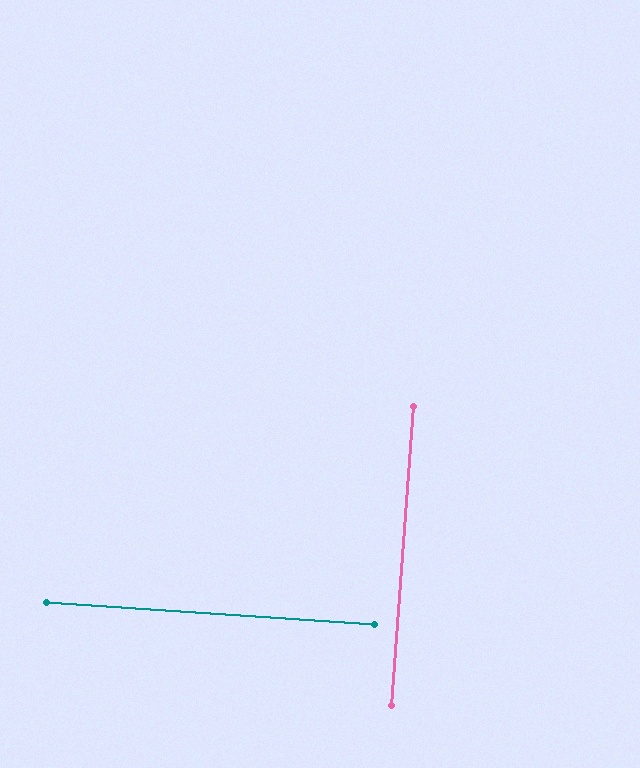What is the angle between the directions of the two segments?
Approximately 90 degrees.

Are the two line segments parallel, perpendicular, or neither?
Perpendicular — they meet at approximately 90°.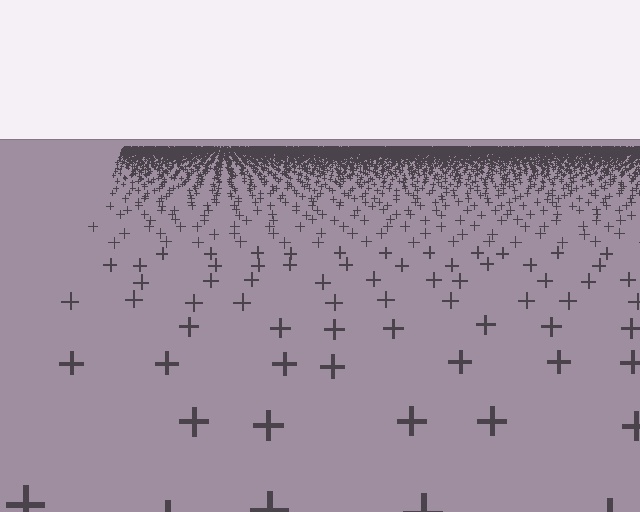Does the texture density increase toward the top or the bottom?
Density increases toward the top.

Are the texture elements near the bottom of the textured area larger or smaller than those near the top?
Larger. Near the bottom, elements are closer to the viewer and appear at a bigger on-screen size.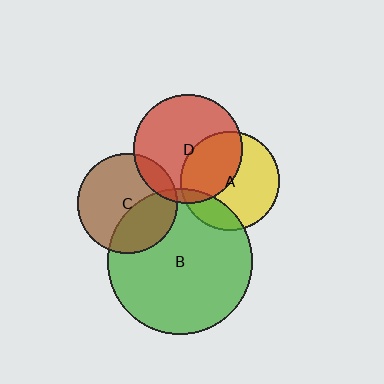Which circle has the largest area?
Circle B (green).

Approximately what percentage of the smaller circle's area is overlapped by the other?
Approximately 35%.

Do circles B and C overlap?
Yes.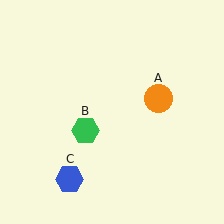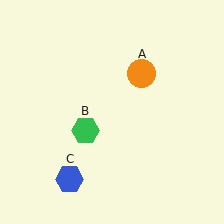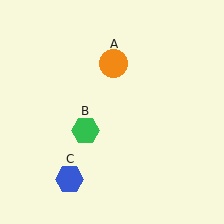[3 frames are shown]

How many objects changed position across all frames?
1 object changed position: orange circle (object A).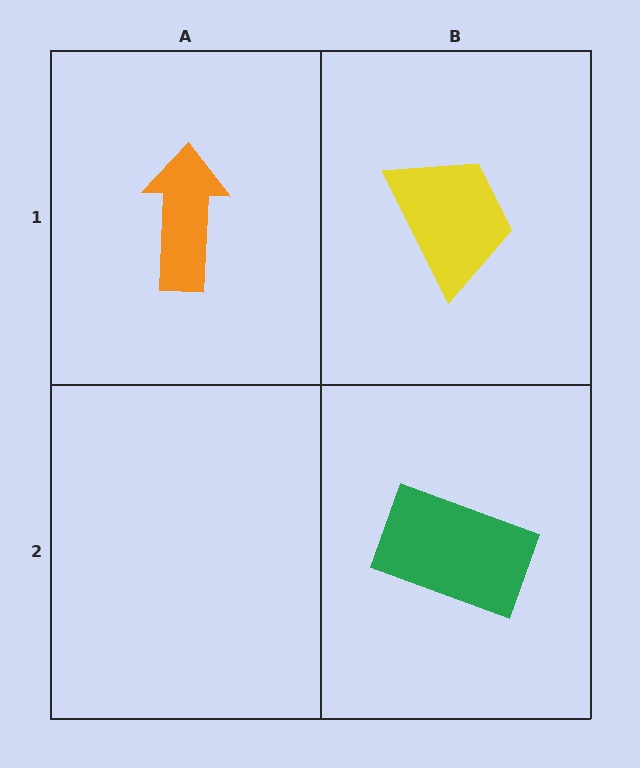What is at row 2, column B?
A green rectangle.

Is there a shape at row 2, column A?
No, that cell is empty.